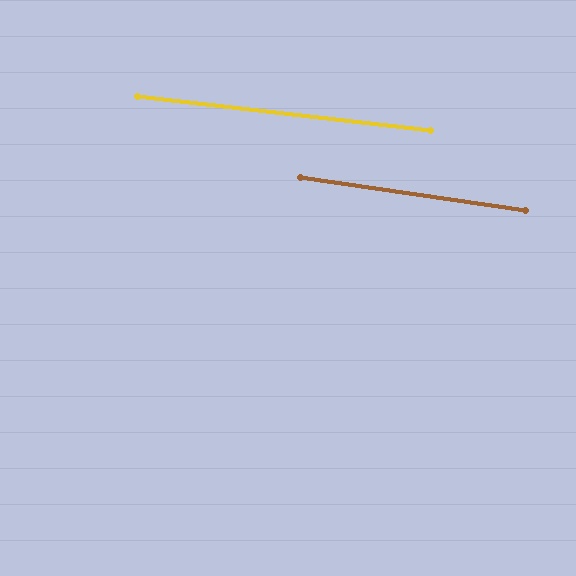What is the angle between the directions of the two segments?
Approximately 2 degrees.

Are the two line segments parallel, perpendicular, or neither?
Parallel — their directions differ by only 1.6°.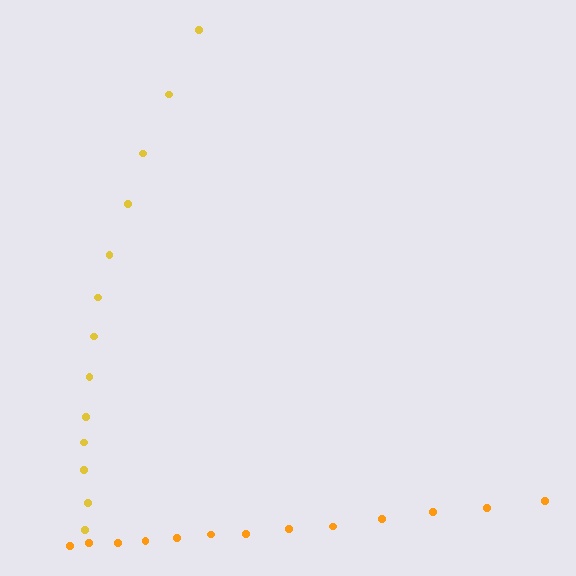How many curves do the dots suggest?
There are 2 distinct paths.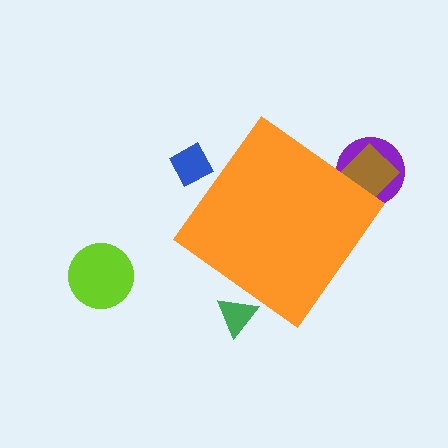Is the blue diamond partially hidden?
Yes, the blue diamond is partially hidden behind the orange diamond.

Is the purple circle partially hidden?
Yes, the purple circle is partially hidden behind the orange diamond.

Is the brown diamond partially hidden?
Yes, the brown diamond is partially hidden behind the orange diamond.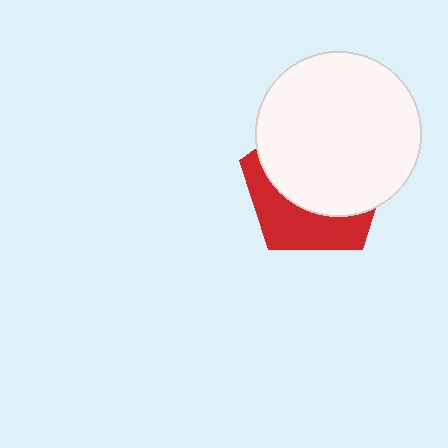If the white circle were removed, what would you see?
You would see the complete red pentagon.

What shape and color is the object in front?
The object in front is a white circle.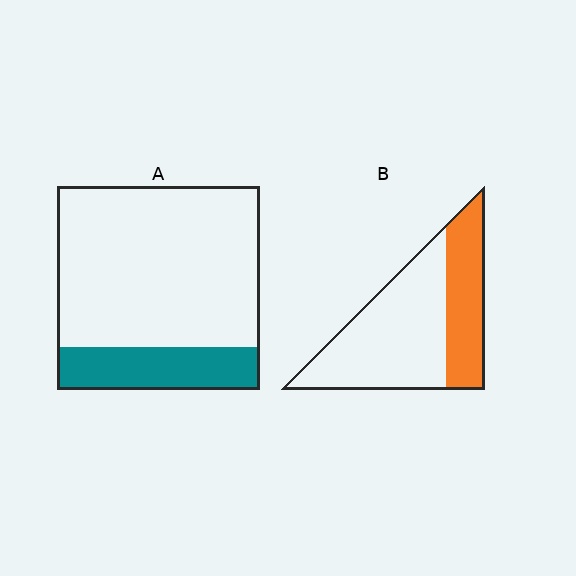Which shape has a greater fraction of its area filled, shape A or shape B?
Shape B.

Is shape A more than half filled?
No.